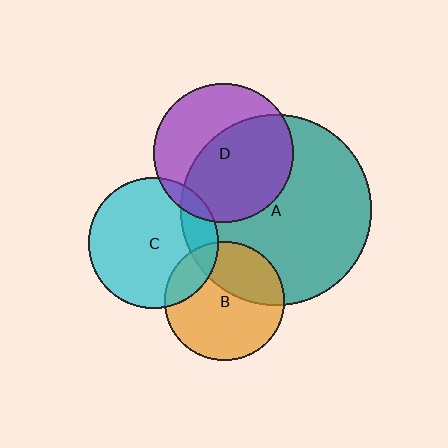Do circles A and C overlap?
Yes.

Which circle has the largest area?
Circle A (teal).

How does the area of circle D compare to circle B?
Approximately 1.4 times.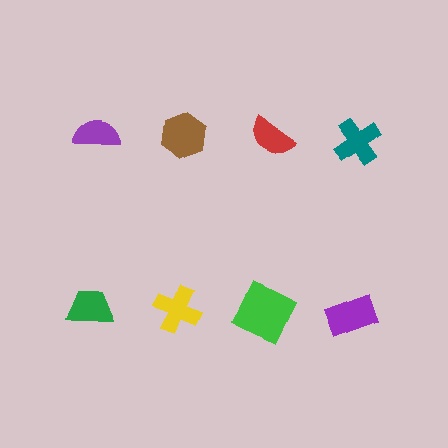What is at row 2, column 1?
A green trapezoid.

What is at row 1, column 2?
A brown hexagon.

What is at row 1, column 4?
A teal cross.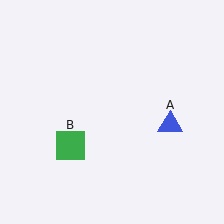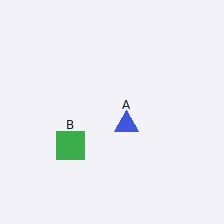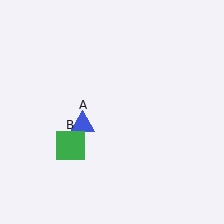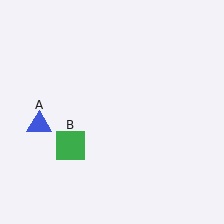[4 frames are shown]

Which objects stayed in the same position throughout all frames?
Green square (object B) remained stationary.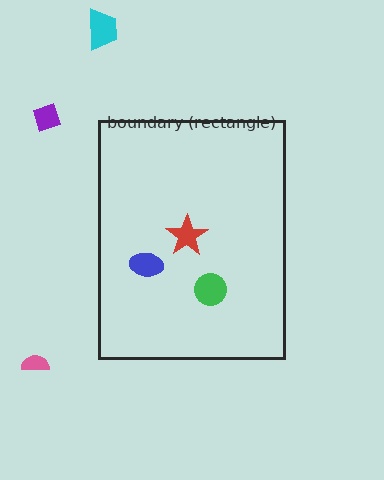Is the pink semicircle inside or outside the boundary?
Outside.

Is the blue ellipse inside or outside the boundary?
Inside.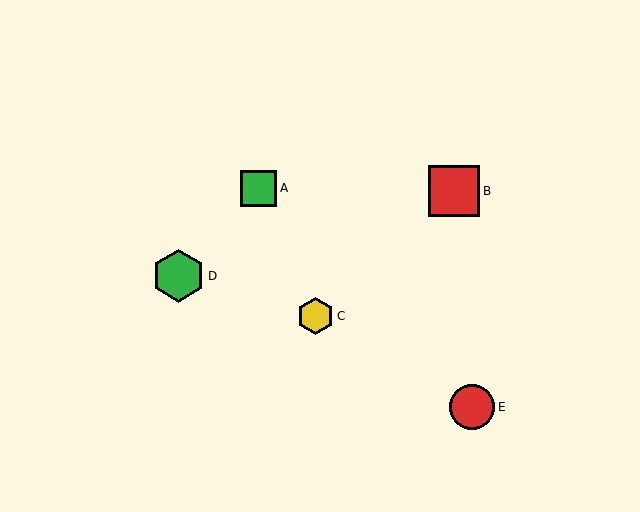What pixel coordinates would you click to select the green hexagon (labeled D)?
Click at (178, 276) to select the green hexagon D.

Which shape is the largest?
The green hexagon (labeled D) is the largest.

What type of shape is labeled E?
Shape E is a red circle.